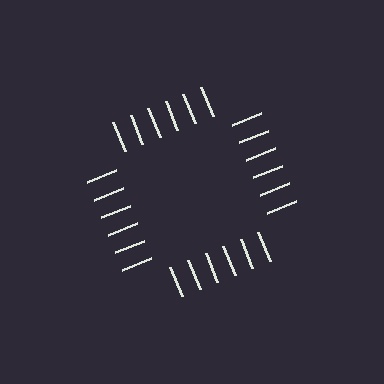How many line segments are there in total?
24 — 6 along each of the 4 edges.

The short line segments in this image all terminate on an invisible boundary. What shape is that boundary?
An illusory square — the line segments terminate on its edges but no continuous stroke is drawn.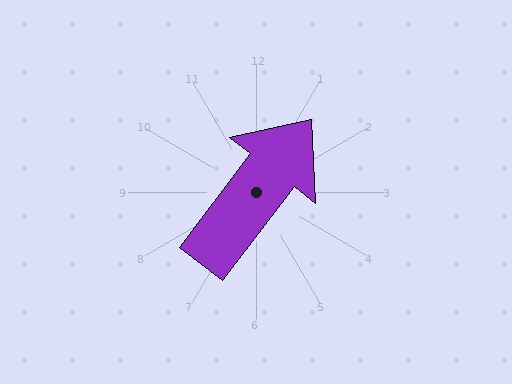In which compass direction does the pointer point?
Northeast.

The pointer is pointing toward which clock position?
Roughly 1 o'clock.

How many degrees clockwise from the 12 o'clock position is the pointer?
Approximately 38 degrees.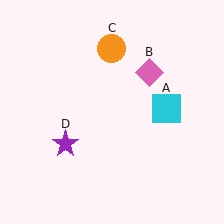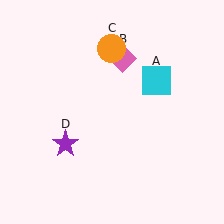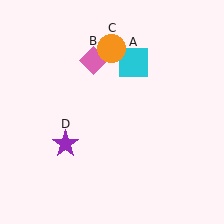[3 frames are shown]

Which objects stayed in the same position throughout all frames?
Orange circle (object C) and purple star (object D) remained stationary.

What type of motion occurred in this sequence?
The cyan square (object A), pink diamond (object B) rotated counterclockwise around the center of the scene.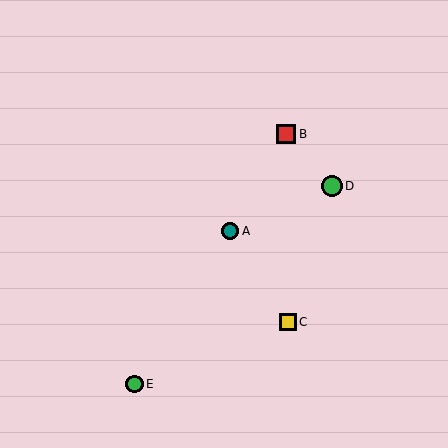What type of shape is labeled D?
Shape D is a green circle.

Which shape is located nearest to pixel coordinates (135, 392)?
The green circle (labeled E) at (135, 384) is nearest to that location.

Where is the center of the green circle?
The center of the green circle is at (135, 384).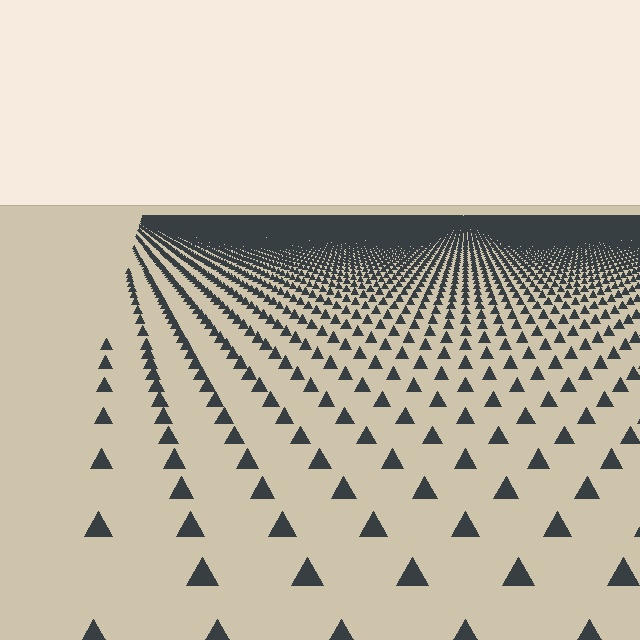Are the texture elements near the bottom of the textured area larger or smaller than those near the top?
Larger. Near the bottom, elements are closer to the viewer and appear at a bigger on-screen size.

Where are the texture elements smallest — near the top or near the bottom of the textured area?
Near the top.